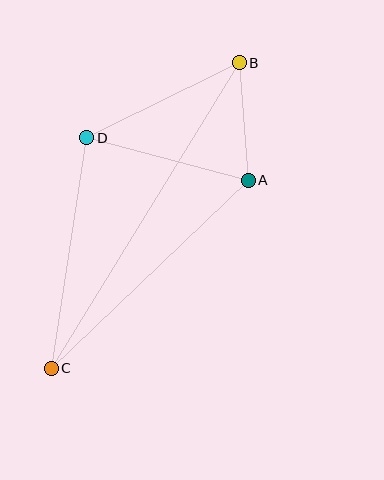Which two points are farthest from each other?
Points B and C are farthest from each other.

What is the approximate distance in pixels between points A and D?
The distance between A and D is approximately 167 pixels.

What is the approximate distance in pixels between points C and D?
The distance between C and D is approximately 233 pixels.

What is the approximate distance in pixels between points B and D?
The distance between B and D is approximately 170 pixels.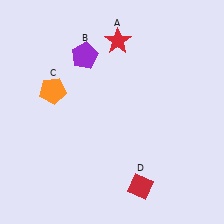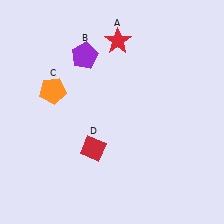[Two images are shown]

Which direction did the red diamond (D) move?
The red diamond (D) moved left.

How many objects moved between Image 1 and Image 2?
1 object moved between the two images.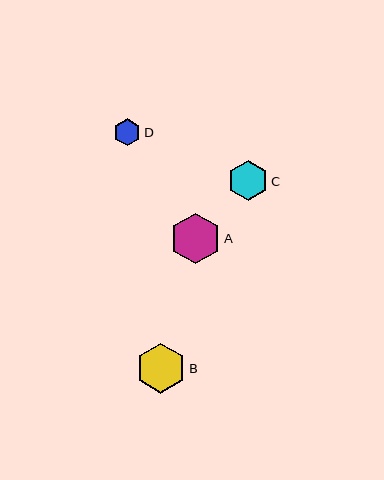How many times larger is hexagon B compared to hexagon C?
Hexagon B is approximately 1.2 times the size of hexagon C.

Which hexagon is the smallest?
Hexagon D is the smallest with a size of approximately 27 pixels.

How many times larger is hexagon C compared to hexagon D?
Hexagon C is approximately 1.5 times the size of hexagon D.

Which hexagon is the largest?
Hexagon A is the largest with a size of approximately 50 pixels.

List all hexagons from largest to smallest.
From largest to smallest: A, B, C, D.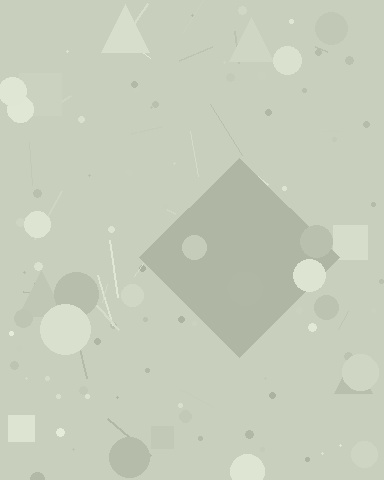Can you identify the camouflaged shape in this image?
The camouflaged shape is a diamond.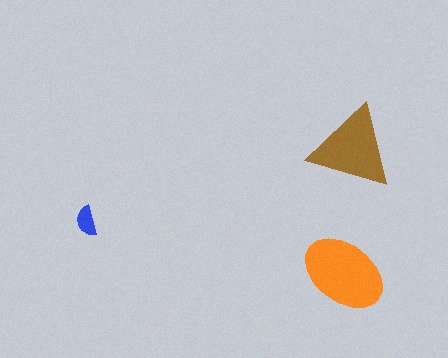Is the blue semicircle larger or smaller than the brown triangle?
Smaller.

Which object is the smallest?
The blue semicircle.